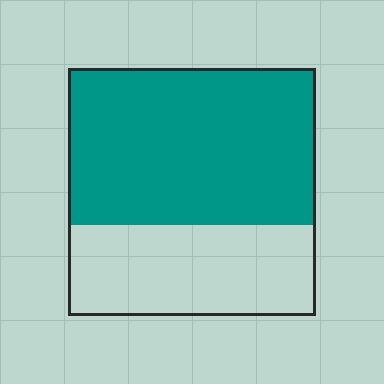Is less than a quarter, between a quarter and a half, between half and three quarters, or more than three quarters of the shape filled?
Between half and three quarters.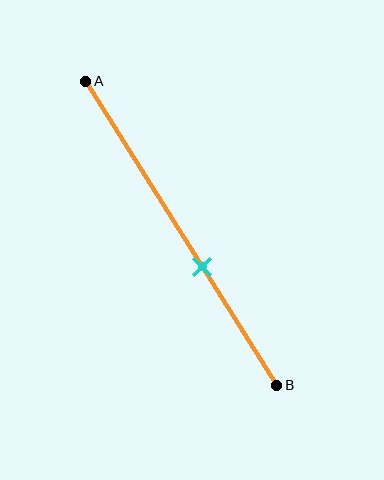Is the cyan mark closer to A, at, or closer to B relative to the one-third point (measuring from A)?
The cyan mark is closer to point B than the one-third point of segment AB.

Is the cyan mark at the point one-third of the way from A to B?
No, the mark is at about 60% from A, not at the 33% one-third point.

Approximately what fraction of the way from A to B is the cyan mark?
The cyan mark is approximately 60% of the way from A to B.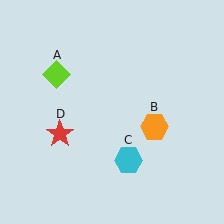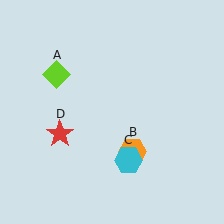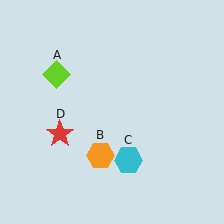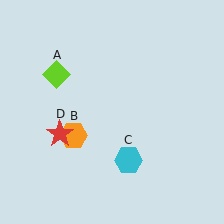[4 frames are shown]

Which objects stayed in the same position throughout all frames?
Lime diamond (object A) and cyan hexagon (object C) and red star (object D) remained stationary.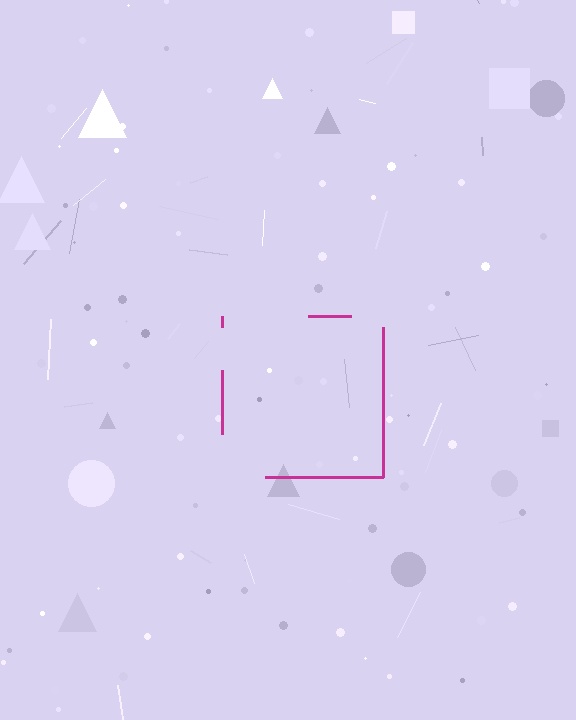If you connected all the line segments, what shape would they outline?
They would outline a square.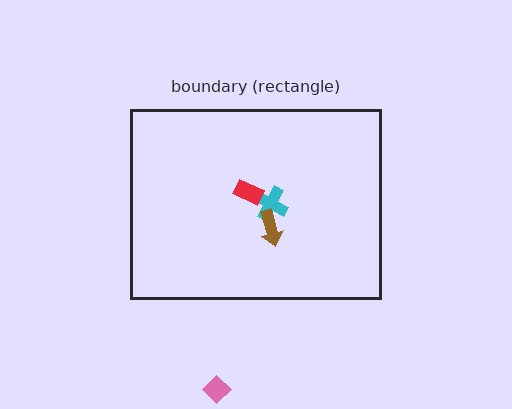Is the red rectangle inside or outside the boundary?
Inside.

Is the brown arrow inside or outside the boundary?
Inside.